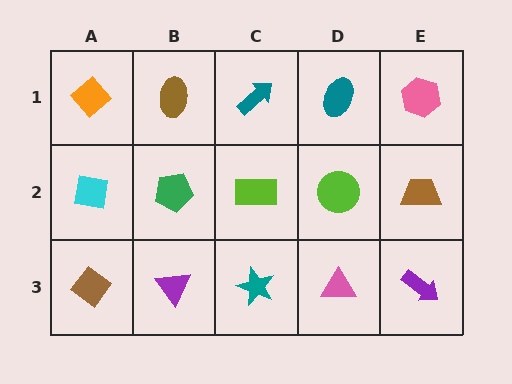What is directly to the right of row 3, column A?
A purple triangle.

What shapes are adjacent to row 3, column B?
A green pentagon (row 2, column B), a brown diamond (row 3, column A), a teal star (row 3, column C).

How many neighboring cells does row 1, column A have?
2.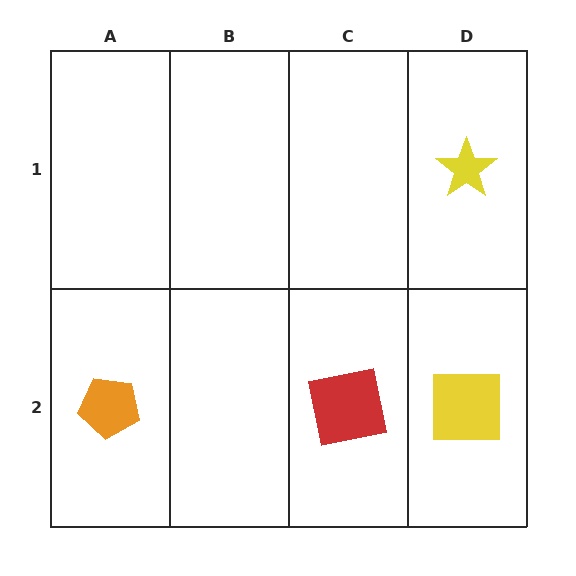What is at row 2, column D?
A yellow square.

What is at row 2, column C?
A red square.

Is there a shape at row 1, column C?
No, that cell is empty.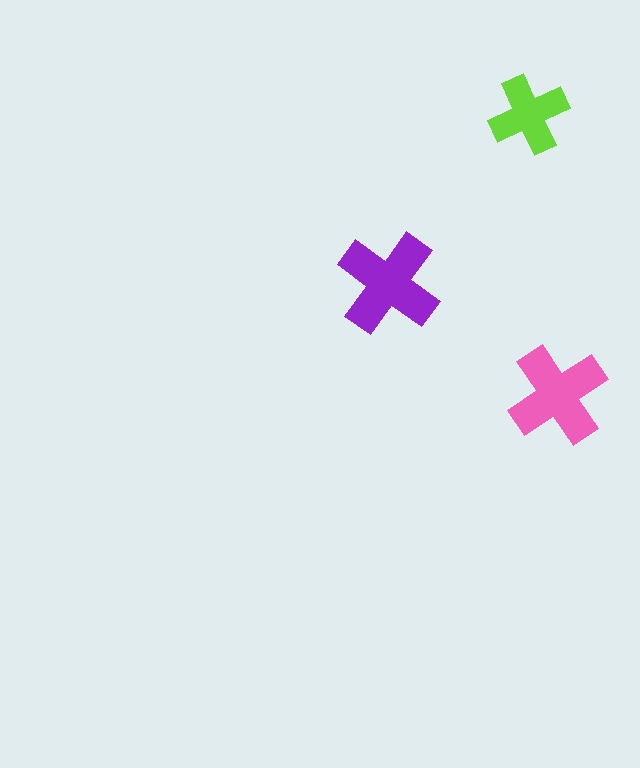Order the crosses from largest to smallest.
the purple one, the pink one, the lime one.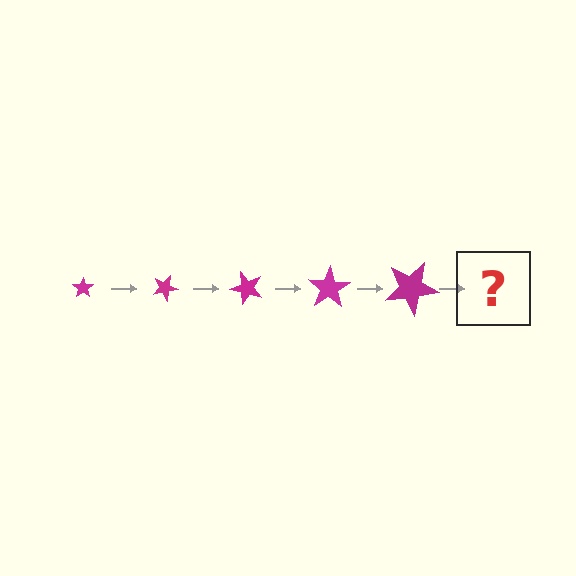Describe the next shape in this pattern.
It should be a star, larger than the previous one and rotated 125 degrees from the start.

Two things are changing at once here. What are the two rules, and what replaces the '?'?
The two rules are that the star grows larger each step and it rotates 25 degrees each step. The '?' should be a star, larger than the previous one and rotated 125 degrees from the start.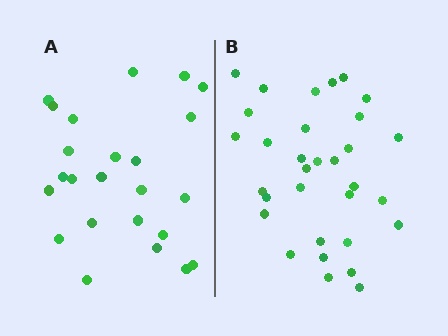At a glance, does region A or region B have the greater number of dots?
Region B (the right region) has more dots.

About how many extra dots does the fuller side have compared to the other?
Region B has roughly 8 or so more dots than region A.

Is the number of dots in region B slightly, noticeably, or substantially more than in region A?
Region B has noticeably more, but not dramatically so. The ratio is roughly 1.3 to 1.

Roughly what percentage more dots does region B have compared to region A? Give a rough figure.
About 35% more.